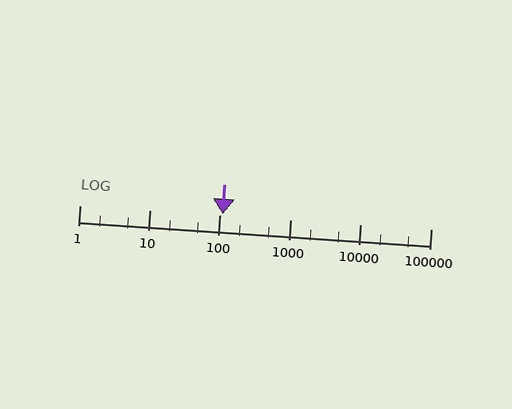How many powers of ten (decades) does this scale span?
The scale spans 5 decades, from 1 to 100000.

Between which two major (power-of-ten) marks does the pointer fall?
The pointer is between 100 and 1000.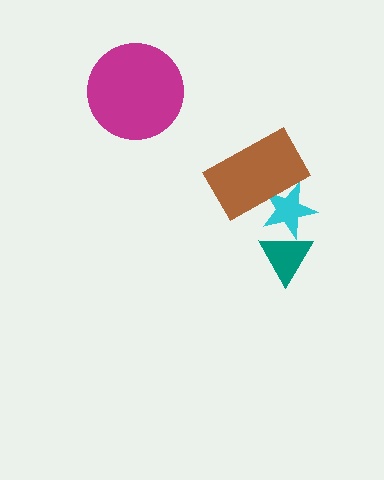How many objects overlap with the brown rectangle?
1 object overlaps with the brown rectangle.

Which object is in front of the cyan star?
The brown rectangle is in front of the cyan star.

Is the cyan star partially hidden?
Yes, it is partially covered by another shape.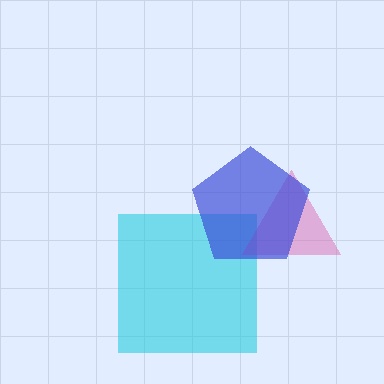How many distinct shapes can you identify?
There are 3 distinct shapes: a cyan square, a pink triangle, a blue pentagon.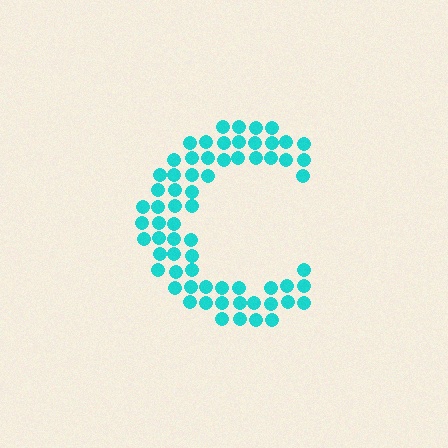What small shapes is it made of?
It is made of small circles.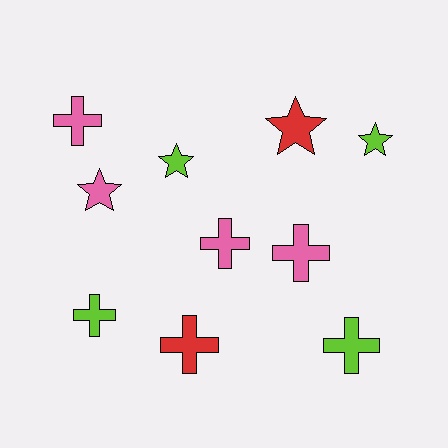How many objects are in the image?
There are 10 objects.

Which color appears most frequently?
Pink, with 4 objects.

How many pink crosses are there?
There are 3 pink crosses.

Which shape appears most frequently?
Cross, with 6 objects.